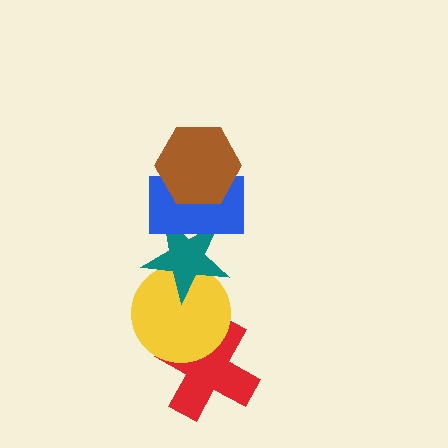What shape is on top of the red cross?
The yellow circle is on top of the red cross.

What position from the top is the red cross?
The red cross is 5th from the top.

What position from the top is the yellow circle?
The yellow circle is 4th from the top.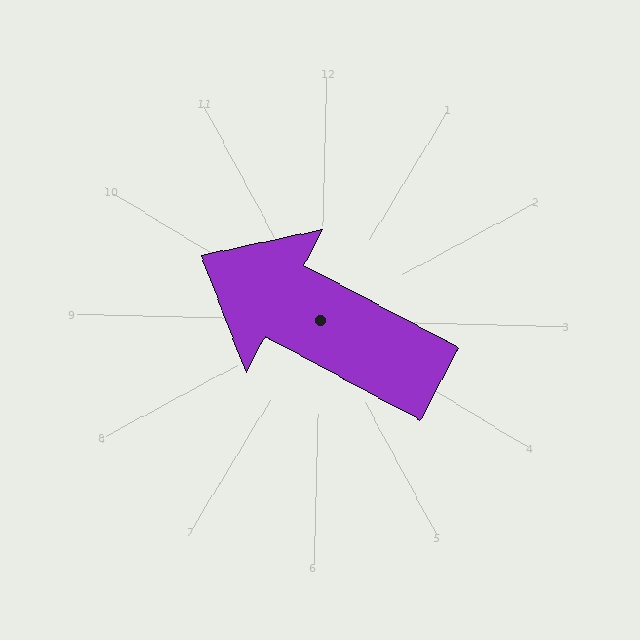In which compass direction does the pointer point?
Northwest.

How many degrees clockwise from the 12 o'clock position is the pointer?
Approximately 297 degrees.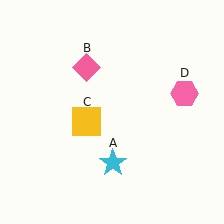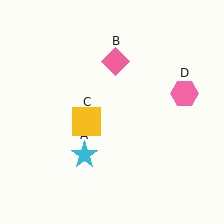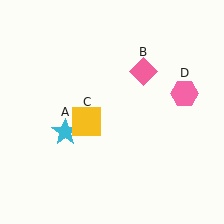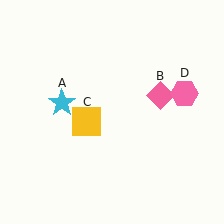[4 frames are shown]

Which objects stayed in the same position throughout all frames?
Yellow square (object C) and pink hexagon (object D) remained stationary.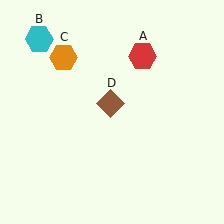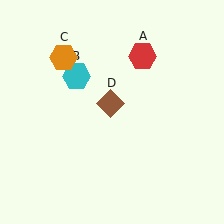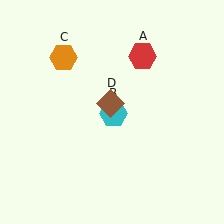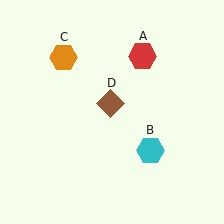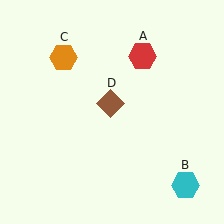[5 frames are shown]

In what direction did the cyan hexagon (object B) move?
The cyan hexagon (object B) moved down and to the right.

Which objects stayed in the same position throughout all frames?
Red hexagon (object A) and orange hexagon (object C) and brown diamond (object D) remained stationary.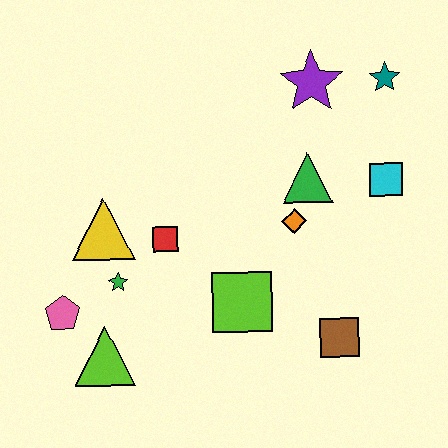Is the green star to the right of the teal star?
No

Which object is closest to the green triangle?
The orange diamond is closest to the green triangle.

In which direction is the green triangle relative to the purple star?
The green triangle is below the purple star.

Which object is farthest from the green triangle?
The pink pentagon is farthest from the green triangle.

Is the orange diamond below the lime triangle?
No